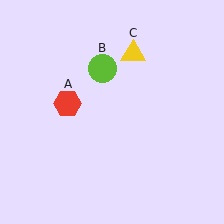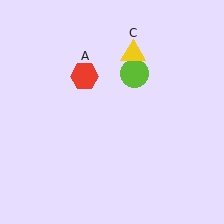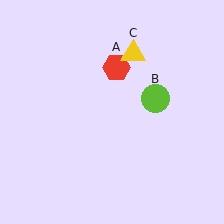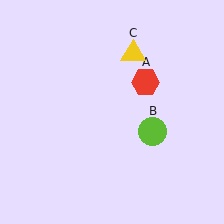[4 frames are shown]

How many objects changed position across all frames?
2 objects changed position: red hexagon (object A), lime circle (object B).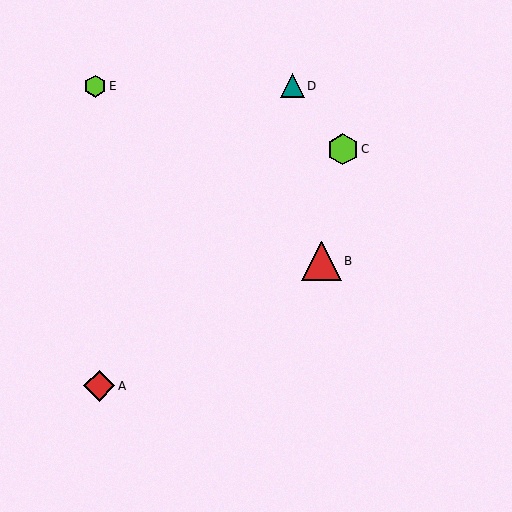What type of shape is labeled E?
Shape E is a lime hexagon.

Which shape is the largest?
The red triangle (labeled B) is the largest.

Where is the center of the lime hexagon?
The center of the lime hexagon is at (95, 86).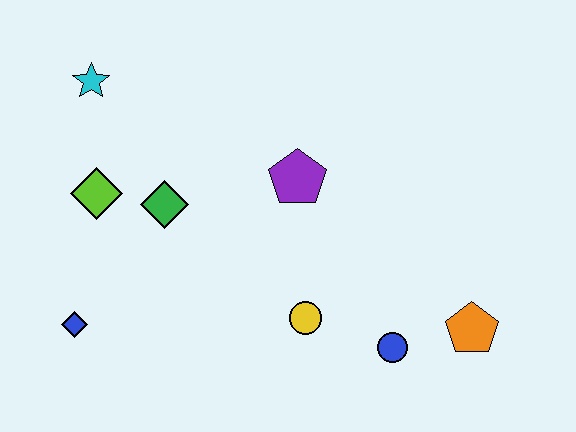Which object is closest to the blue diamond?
The lime diamond is closest to the blue diamond.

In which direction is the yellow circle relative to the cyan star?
The yellow circle is below the cyan star.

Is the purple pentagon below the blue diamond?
No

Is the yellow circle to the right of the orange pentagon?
No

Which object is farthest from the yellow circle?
The cyan star is farthest from the yellow circle.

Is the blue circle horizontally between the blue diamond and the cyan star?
No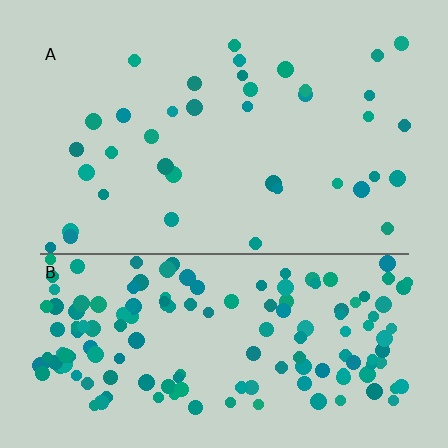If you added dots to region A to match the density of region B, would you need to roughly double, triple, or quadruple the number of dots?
Approximately quadruple.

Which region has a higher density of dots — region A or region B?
B (the bottom).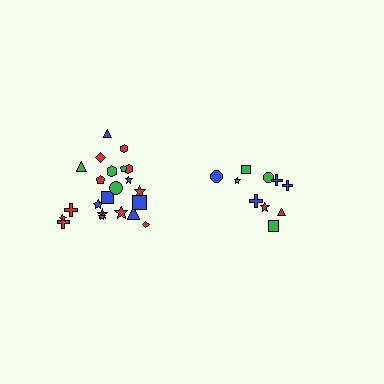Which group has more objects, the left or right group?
The left group.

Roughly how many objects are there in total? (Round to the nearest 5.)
Roughly 30 objects in total.